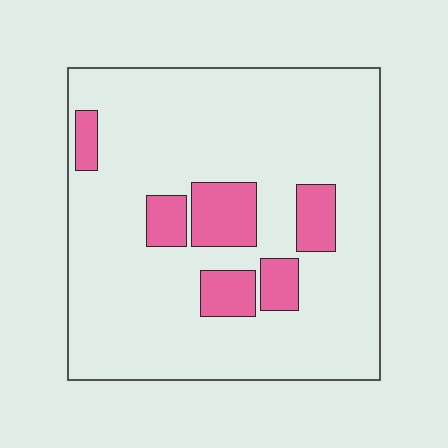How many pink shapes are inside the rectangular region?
6.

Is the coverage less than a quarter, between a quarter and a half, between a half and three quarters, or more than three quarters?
Less than a quarter.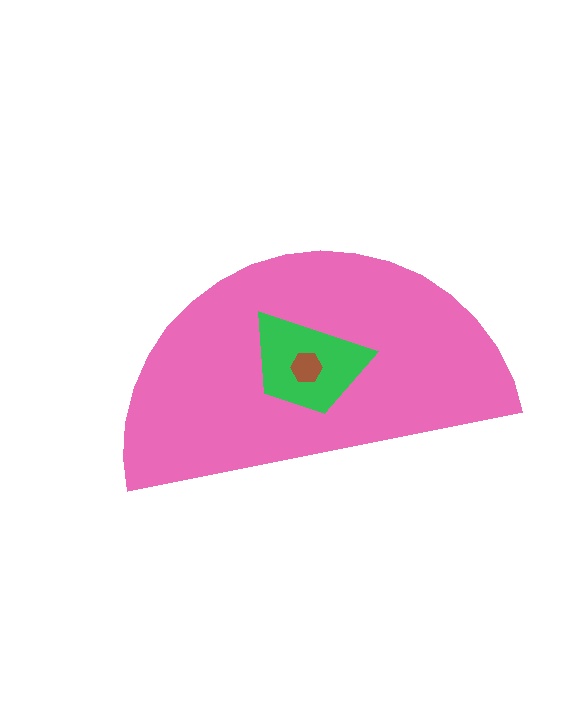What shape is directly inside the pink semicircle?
The green trapezoid.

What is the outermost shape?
The pink semicircle.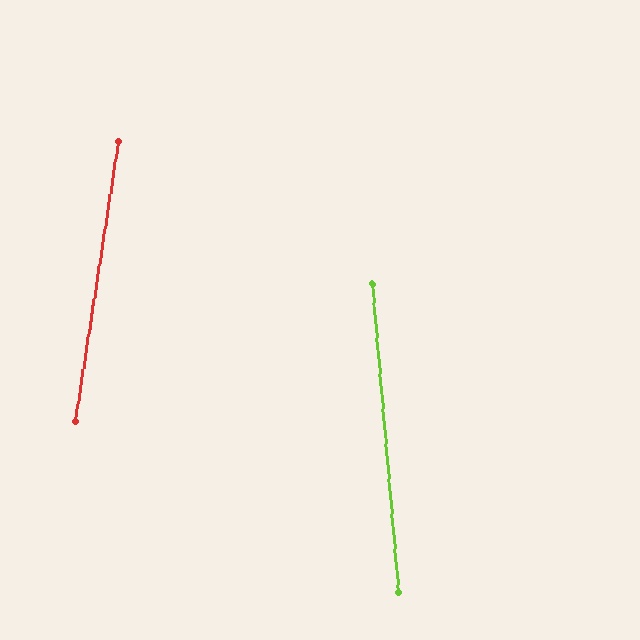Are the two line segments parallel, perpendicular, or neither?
Neither parallel nor perpendicular — they differ by about 14°.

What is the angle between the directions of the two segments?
Approximately 14 degrees.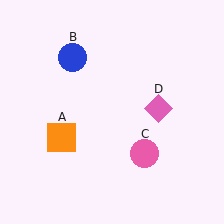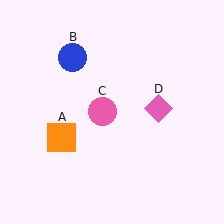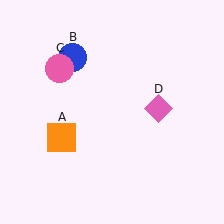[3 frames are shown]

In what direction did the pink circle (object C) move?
The pink circle (object C) moved up and to the left.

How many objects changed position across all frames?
1 object changed position: pink circle (object C).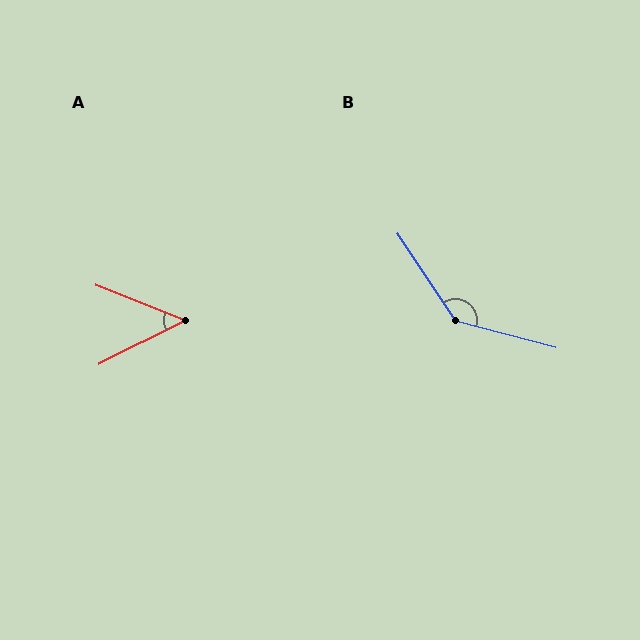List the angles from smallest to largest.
A (48°), B (138°).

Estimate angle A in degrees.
Approximately 48 degrees.